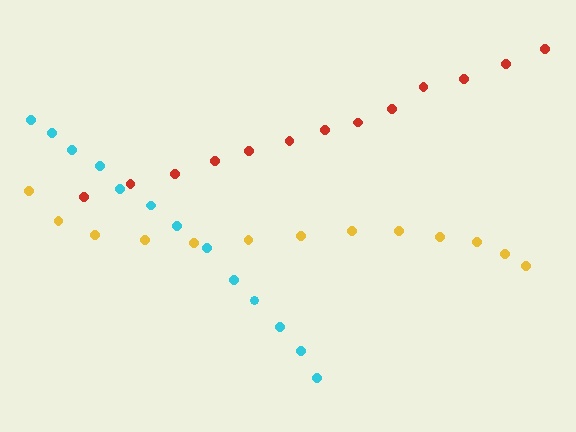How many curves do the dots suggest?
There are 3 distinct paths.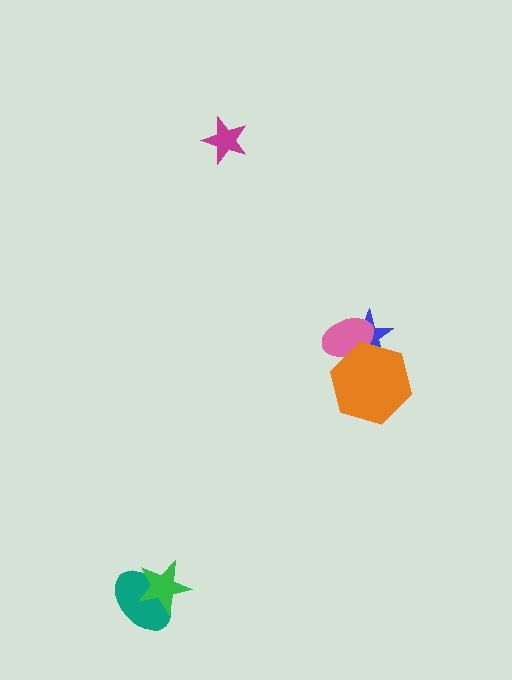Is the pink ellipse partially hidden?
Yes, it is partially covered by another shape.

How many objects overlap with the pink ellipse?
2 objects overlap with the pink ellipse.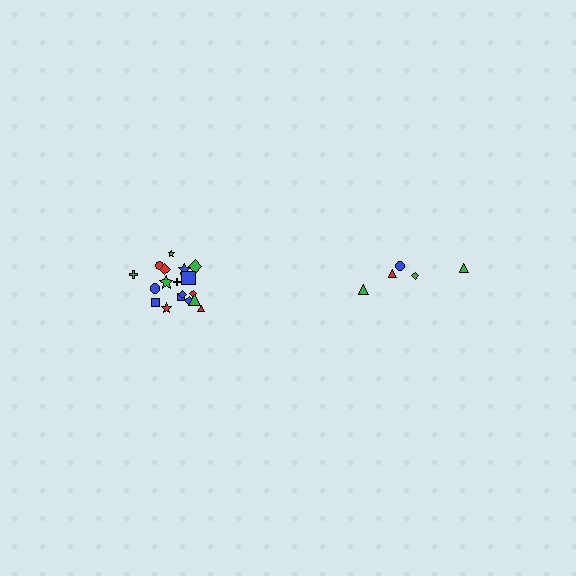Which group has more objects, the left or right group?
The left group.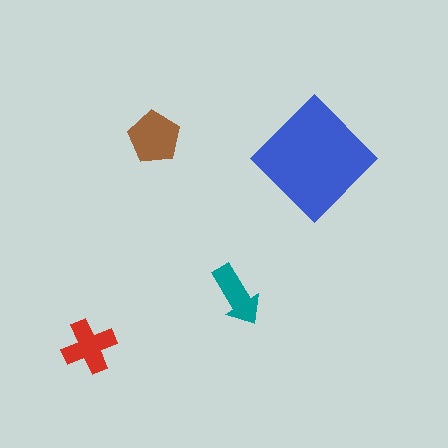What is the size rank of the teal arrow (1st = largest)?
4th.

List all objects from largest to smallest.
The blue diamond, the brown pentagon, the red cross, the teal arrow.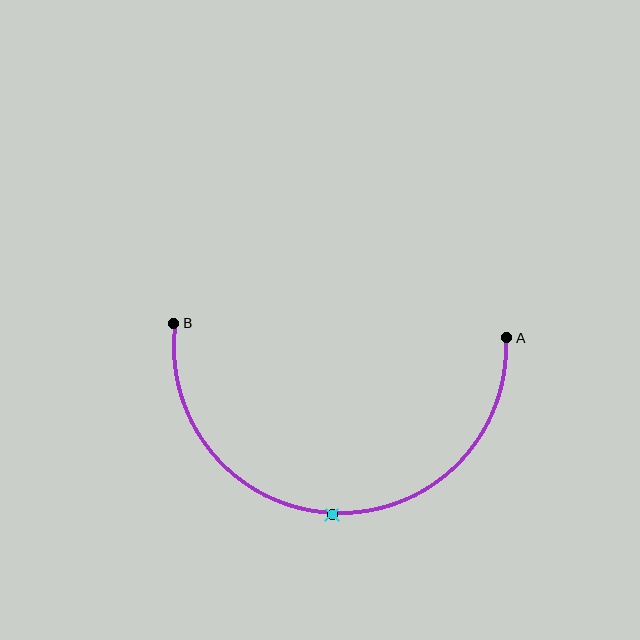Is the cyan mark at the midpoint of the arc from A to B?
Yes. The cyan mark lies on the arc at equal arc-length from both A and B — it is the arc midpoint.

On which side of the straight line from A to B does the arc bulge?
The arc bulges below the straight line connecting A and B.